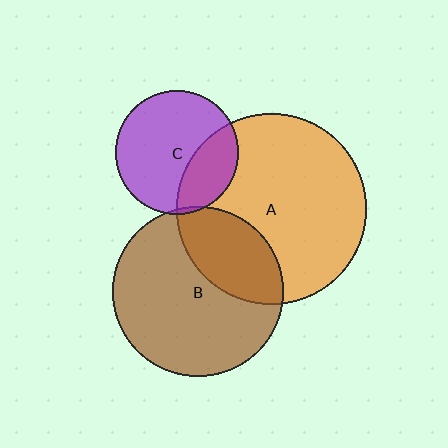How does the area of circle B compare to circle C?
Approximately 1.9 times.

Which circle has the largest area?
Circle A (orange).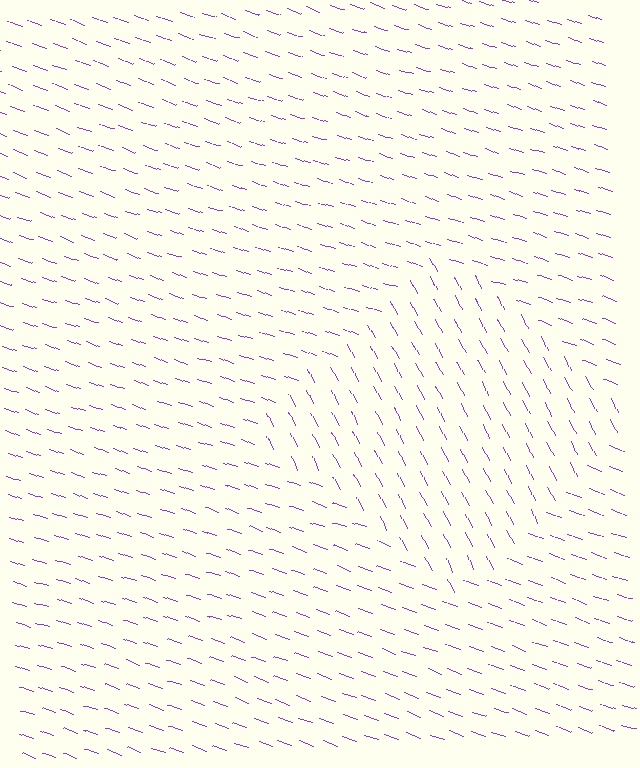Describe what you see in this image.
The image is filled with small purple line segments. A diamond region in the image has lines oriented differently from the surrounding lines, creating a visible texture boundary.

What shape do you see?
I see a diamond.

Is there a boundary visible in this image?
Yes, there is a texture boundary formed by a change in line orientation.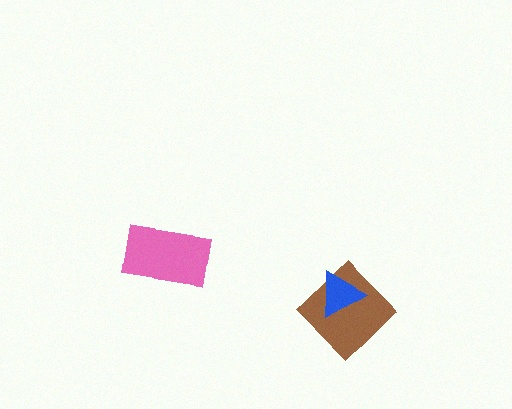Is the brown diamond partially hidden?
Yes, it is partially covered by another shape.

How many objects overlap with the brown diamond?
1 object overlaps with the brown diamond.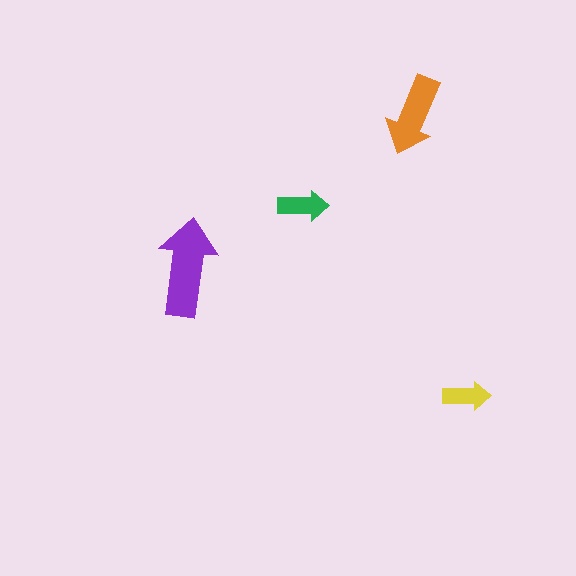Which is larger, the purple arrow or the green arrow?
The purple one.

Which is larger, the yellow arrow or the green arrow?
The green one.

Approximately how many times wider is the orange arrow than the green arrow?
About 1.5 times wider.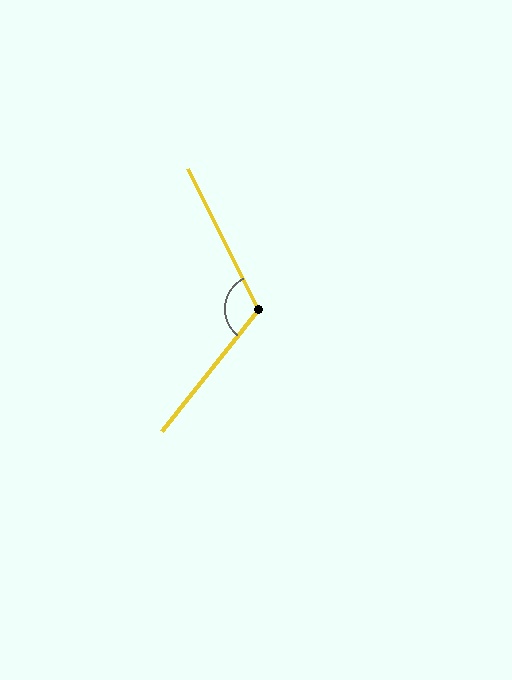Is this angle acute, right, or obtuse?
It is obtuse.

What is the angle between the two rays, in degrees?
Approximately 115 degrees.